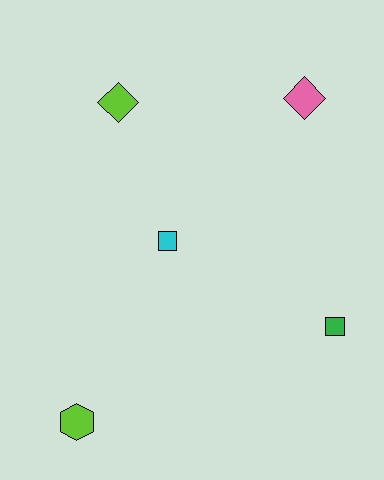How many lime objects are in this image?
There are 2 lime objects.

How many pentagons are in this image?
There are no pentagons.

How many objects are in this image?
There are 5 objects.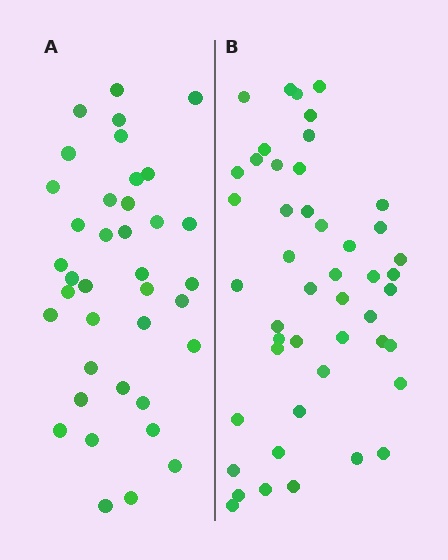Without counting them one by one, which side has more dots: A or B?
Region B (the right region) has more dots.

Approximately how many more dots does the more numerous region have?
Region B has roughly 8 or so more dots than region A.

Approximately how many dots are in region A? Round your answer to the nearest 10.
About 40 dots. (The exact count is 38, which rounds to 40.)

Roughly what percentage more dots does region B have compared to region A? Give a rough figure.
About 25% more.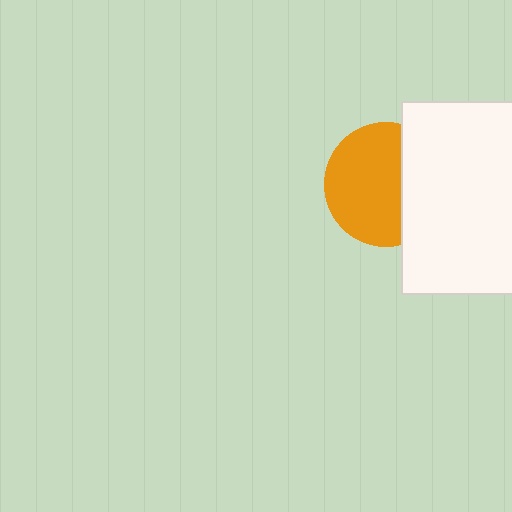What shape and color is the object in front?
The object in front is a white rectangle.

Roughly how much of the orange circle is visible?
Most of it is visible (roughly 66%).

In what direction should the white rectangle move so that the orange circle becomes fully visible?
The white rectangle should move right. That is the shortest direction to clear the overlap and leave the orange circle fully visible.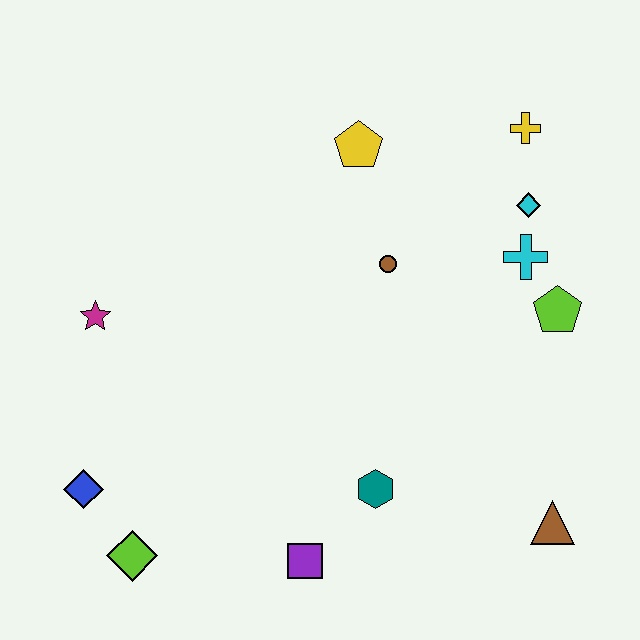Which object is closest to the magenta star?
The blue diamond is closest to the magenta star.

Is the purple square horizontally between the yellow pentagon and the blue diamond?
Yes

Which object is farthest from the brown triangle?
The magenta star is farthest from the brown triangle.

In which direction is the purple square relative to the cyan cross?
The purple square is below the cyan cross.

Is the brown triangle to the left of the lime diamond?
No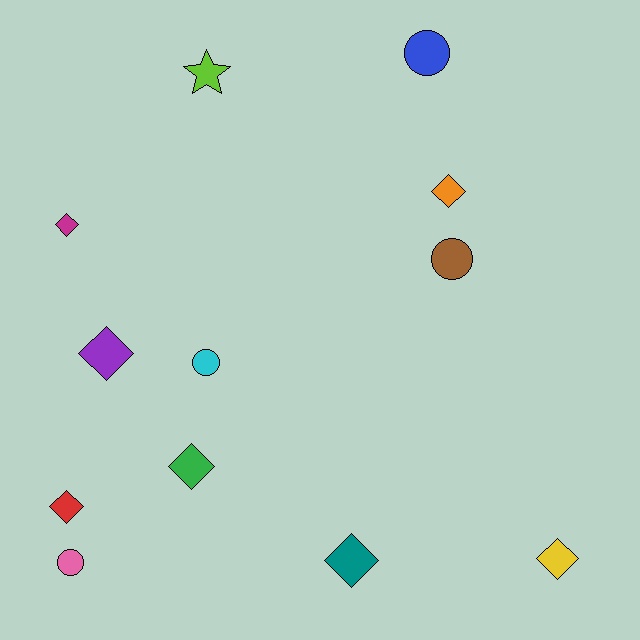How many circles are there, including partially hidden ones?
There are 4 circles.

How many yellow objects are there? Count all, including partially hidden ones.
There is 1 yellow object.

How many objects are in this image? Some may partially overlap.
There are 12 objects.